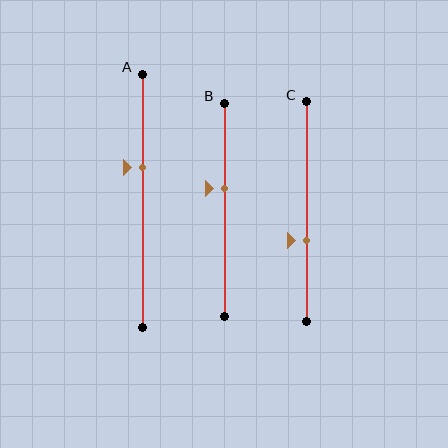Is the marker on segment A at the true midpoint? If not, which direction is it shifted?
No, the marker on segment A is shifted upward by about 13% of the segment length.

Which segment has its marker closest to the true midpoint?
Segment B has its marker closest to the true midpoint.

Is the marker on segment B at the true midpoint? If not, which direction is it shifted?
No, the marker on segment B is shifted upward by about 10% of the segment length.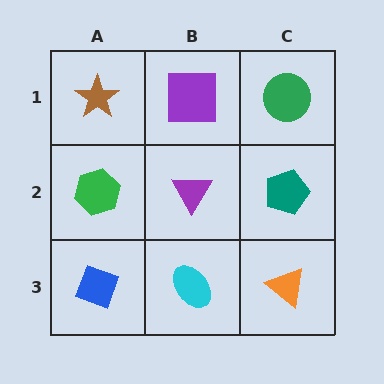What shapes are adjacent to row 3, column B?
A purple triangle (row 2, column B), a blue diamond (row 3, column A), an orange triangle (row 3, column C).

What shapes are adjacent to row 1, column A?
A green hexagon (row 2, column A), a purple square (row 1, column B).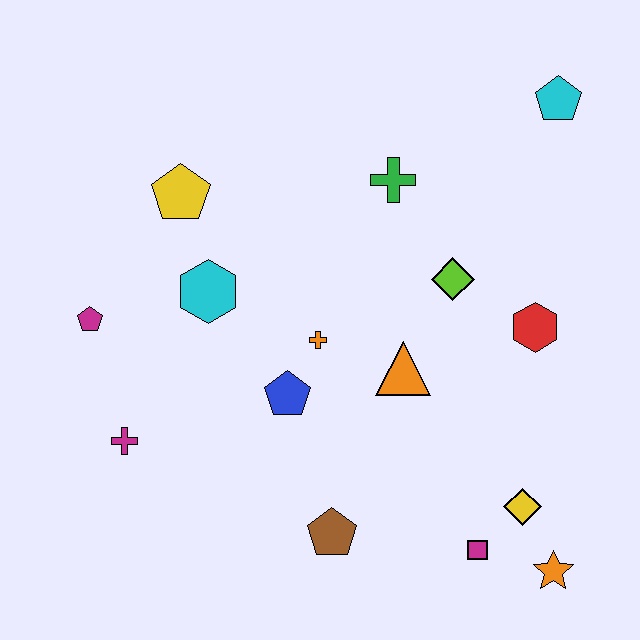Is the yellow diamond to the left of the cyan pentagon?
Yes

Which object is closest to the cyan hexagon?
The yellow pentagon is closest to the cyan hexagon.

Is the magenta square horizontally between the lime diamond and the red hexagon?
Yes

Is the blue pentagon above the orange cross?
No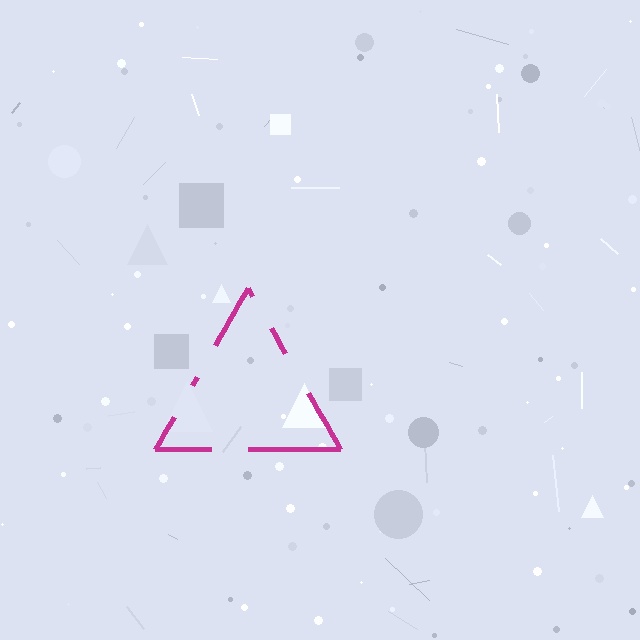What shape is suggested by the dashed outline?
The dashed outline suggests a triangle.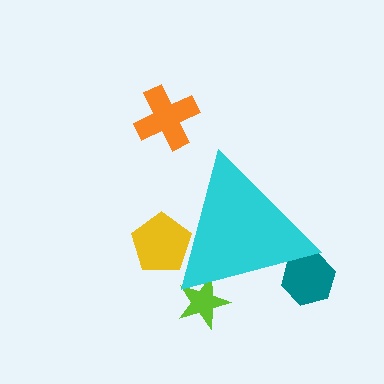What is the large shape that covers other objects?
A cyan triangle.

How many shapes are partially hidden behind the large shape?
3 shapes are partially hidden.